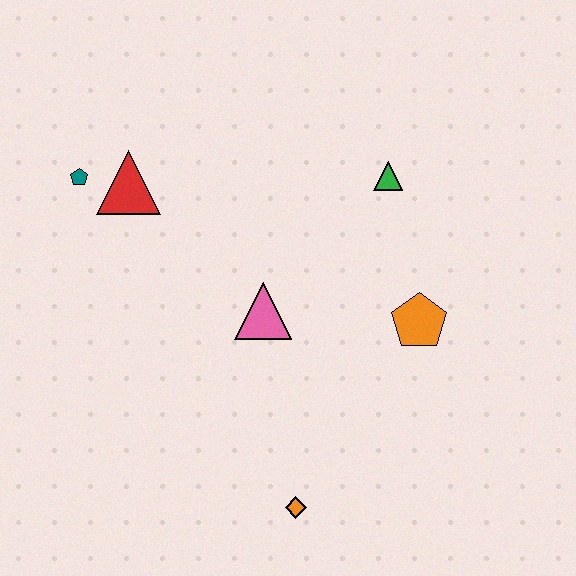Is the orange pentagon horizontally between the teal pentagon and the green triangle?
No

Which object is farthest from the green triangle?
The orange diamond is farthest from the green triangle.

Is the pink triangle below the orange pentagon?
No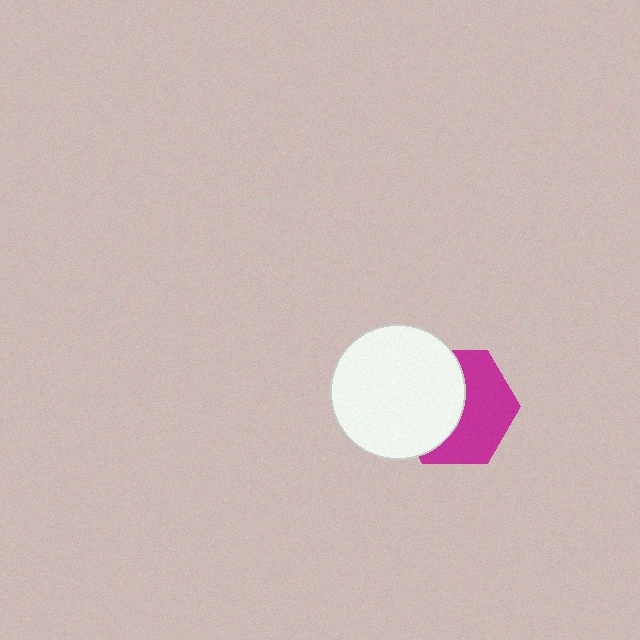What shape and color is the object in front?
The object in front is a white circle.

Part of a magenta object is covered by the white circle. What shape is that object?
It is a hexagon.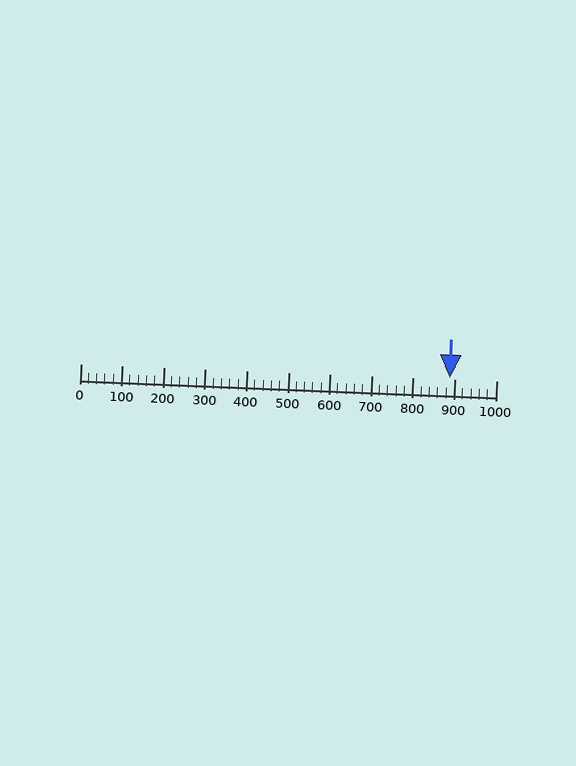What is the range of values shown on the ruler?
The ruler shows values from 0 to 1000.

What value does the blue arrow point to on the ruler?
The blue arrow points to approximately 887.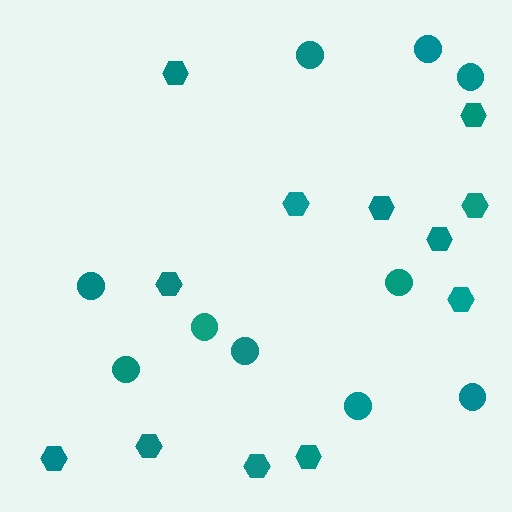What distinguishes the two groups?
There are 2 groups: one group of circles (10) and one group of hexagons (12).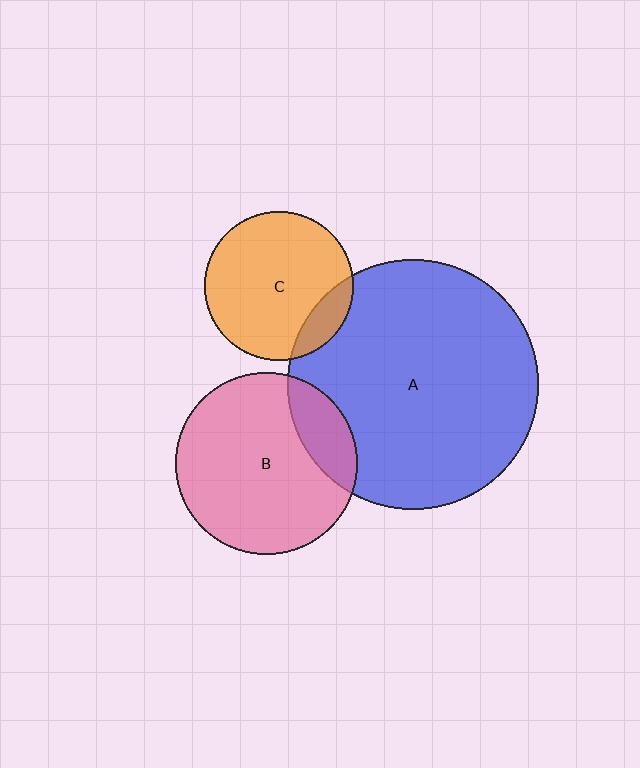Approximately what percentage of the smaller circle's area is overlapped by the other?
Approximately 20%.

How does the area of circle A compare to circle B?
Approximately 1.9 times.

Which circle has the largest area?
Circle A (blue).